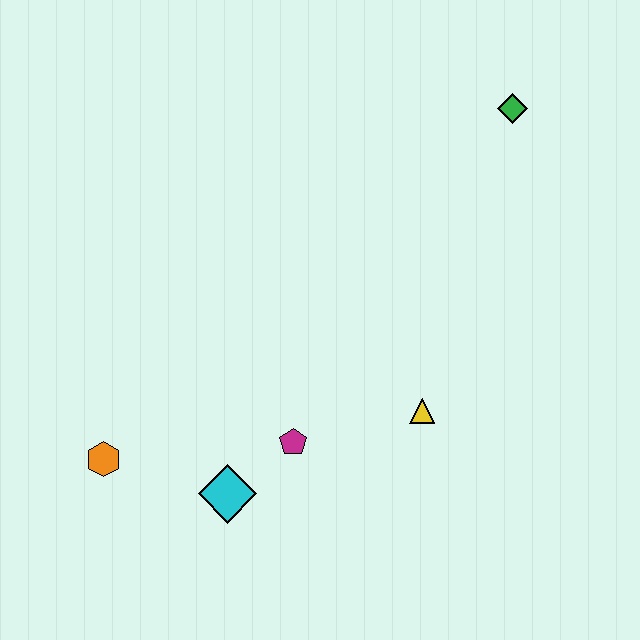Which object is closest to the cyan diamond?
The magenta pentagon is closest to the cyan diamond.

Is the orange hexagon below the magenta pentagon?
Yes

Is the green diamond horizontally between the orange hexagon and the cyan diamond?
No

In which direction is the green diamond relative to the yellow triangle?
The green diamond is above the yellow triangle.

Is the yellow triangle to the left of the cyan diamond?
No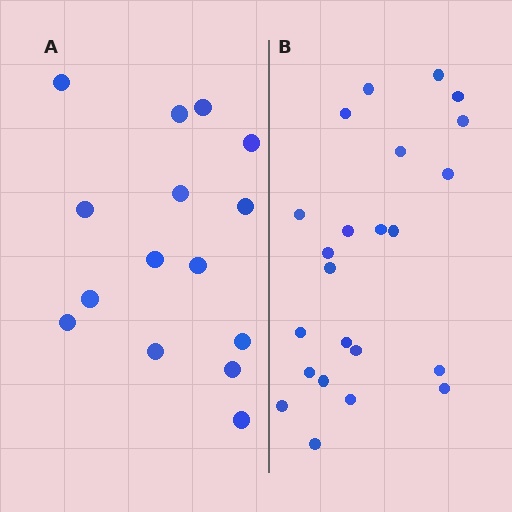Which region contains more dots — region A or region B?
Region B (the right region) has more dots.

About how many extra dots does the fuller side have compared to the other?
Region B has roughly 8 or so more dots than region A.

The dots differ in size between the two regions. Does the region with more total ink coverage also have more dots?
No. Region A has more total ink coverage because its dots are larger, but region B actually contains more individual dots. Total area can be misleading — the number of items is what matters here.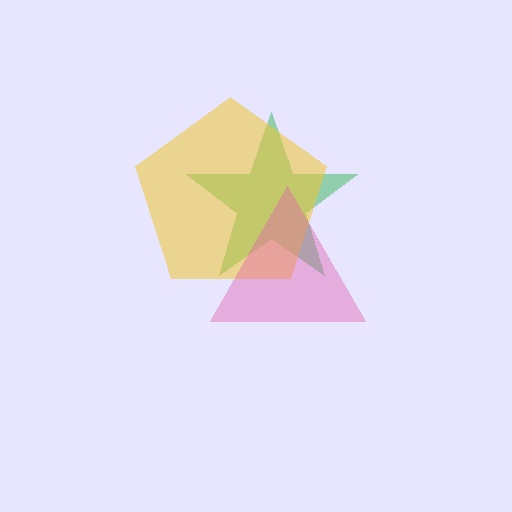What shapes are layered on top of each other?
The layered shapes are: a green star, a yellow pentagon, a pink triangle.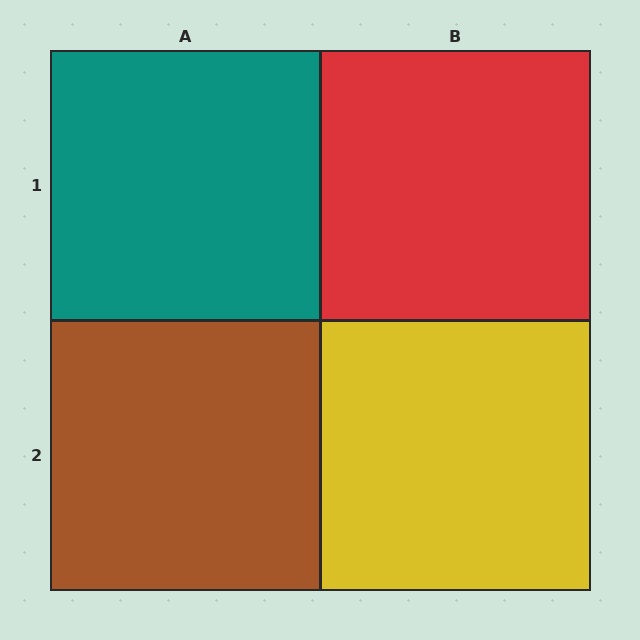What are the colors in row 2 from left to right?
Brown, yellow.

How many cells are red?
1 cell is red.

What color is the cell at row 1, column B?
Red.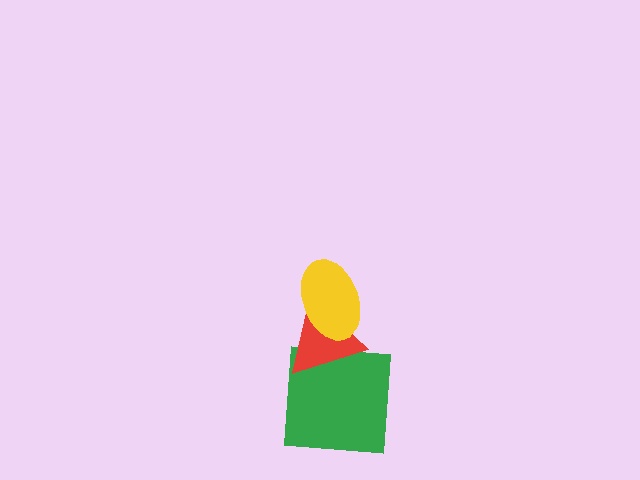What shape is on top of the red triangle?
The yellow ellipse is on top of the red triangle.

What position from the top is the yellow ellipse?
The yellow ellipse is 1st from the top.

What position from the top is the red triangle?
The red triangle is 2nd from the top.